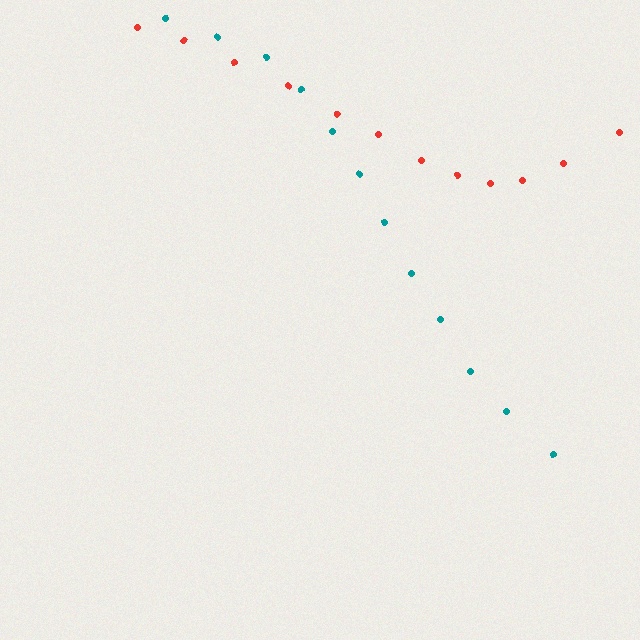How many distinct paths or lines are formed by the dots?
There are 2 distinct paths.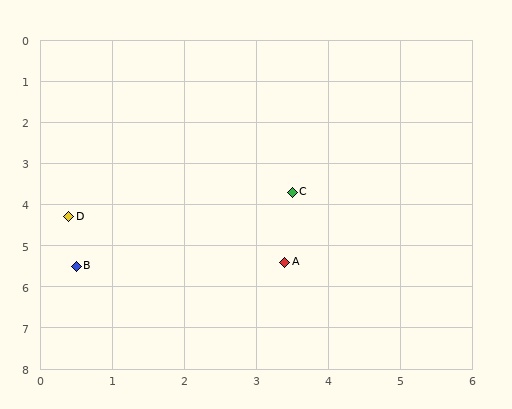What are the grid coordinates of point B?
Point B is at approximately (0.5, 5.5).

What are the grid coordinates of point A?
Point A is at approximately (3.4, 5.4).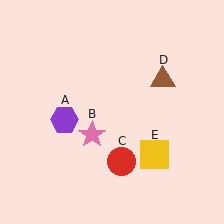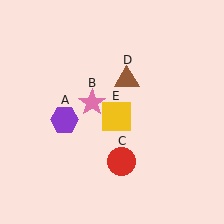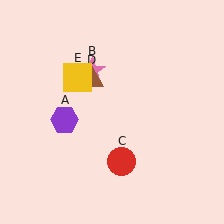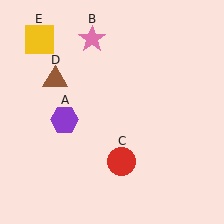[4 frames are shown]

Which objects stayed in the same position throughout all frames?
Purple hexagon (object A) and red circle (object C) remained stationary.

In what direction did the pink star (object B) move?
The pink star (object B) moved up.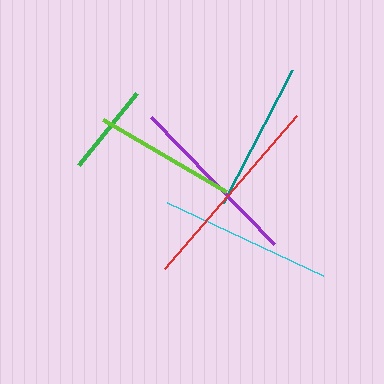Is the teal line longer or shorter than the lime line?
The teal line is longer than the lime line.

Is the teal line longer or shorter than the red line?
The red line is longer than the teal line.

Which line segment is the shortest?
The green line is the shortest at approximately 92 pixels.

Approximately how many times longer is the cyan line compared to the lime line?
The cyan line is approximately 1.2 times the length of the lime line.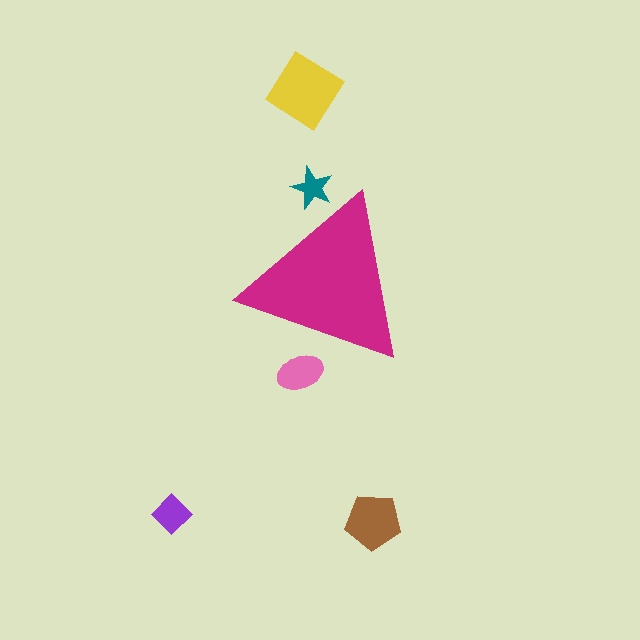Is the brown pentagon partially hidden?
No, the brown pentagon is fully visible.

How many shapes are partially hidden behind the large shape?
2 shapes are partially hidden.